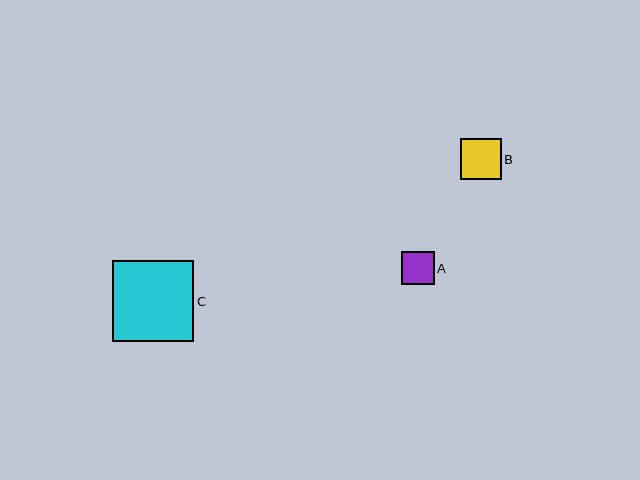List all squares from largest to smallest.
From largest to smallest: C, B, A.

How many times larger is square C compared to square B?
Square C is approximately 2.0 times the size of square B.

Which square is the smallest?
Square A is the smallest with a size of approximately 33 pixels.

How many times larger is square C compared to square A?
Square C is approximately 2.5 times the size of square A.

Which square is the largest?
Square C is the largest with a size of approximately 81 pixels.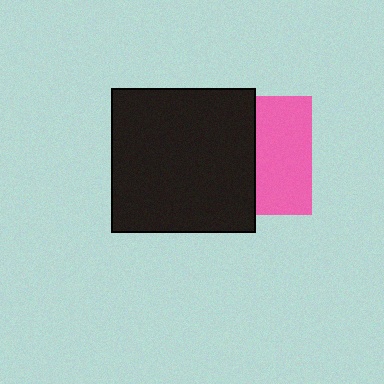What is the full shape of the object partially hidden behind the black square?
The partially hidden object is a pink square.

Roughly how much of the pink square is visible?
About half of it is visible (roughly 47%).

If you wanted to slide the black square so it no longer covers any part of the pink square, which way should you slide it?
Slide it left — that is the most direct way to separate the two shapes.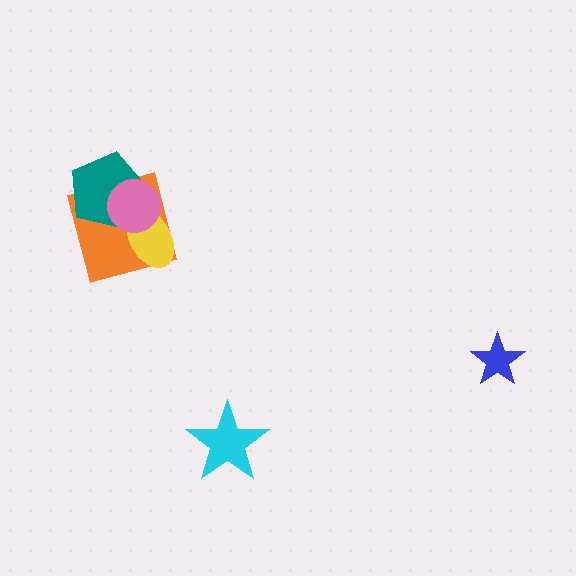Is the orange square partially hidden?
Yes, it is partially covered by another shape.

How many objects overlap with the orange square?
3 objects overlap with the orange square.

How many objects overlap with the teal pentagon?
3 objects overlap with the teal pentagon.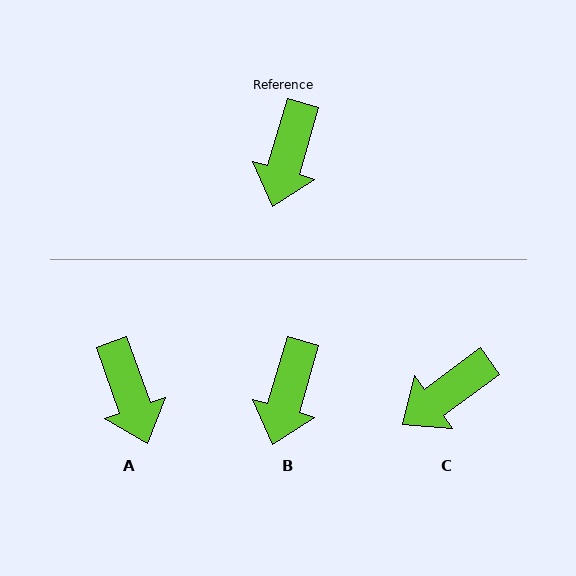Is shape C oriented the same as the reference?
No, it is off by about 38 degrees.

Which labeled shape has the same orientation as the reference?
B.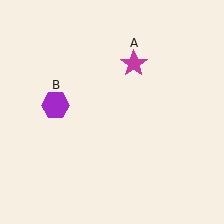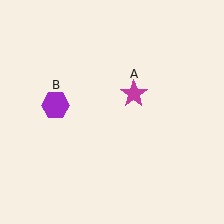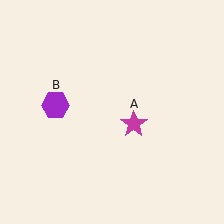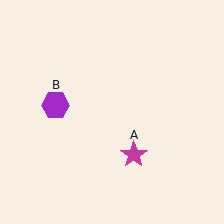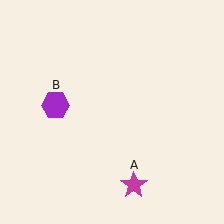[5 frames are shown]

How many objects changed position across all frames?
1 object changed position: magenta star (object A).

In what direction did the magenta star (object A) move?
The magenta star (object A) moved down.